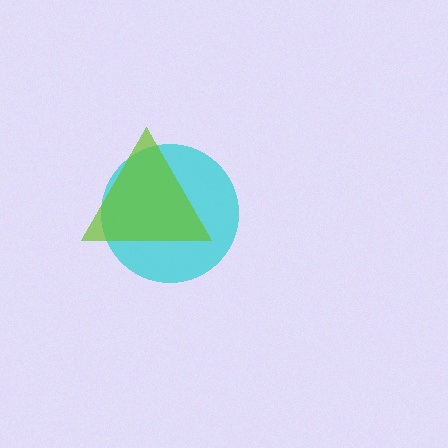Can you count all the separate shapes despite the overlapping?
Yes, there are 2 separate shapes.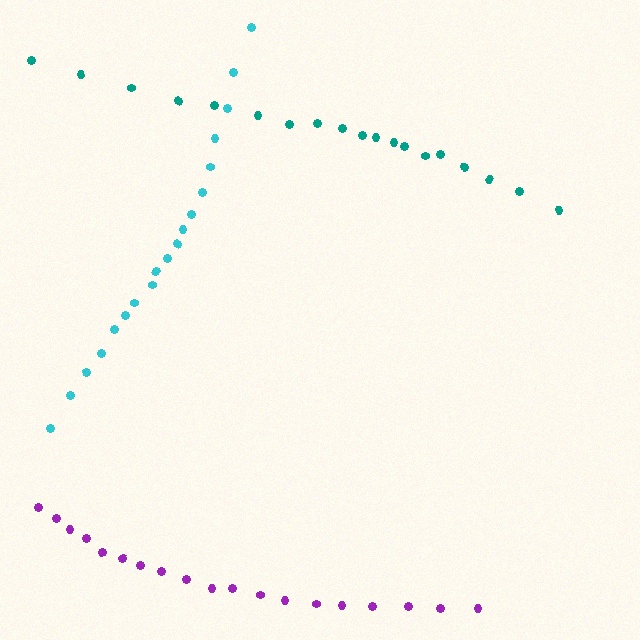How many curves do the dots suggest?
There are 3 distinct paths.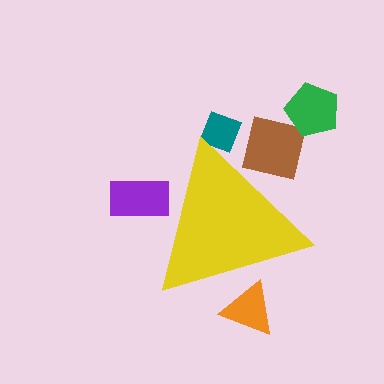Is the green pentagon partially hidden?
No, the green pentagon is fully visible.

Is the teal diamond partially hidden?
Yes, the teal diamond is partially hidden behind the yellow triangle.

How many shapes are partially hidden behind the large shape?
4 shapes are partially hidden.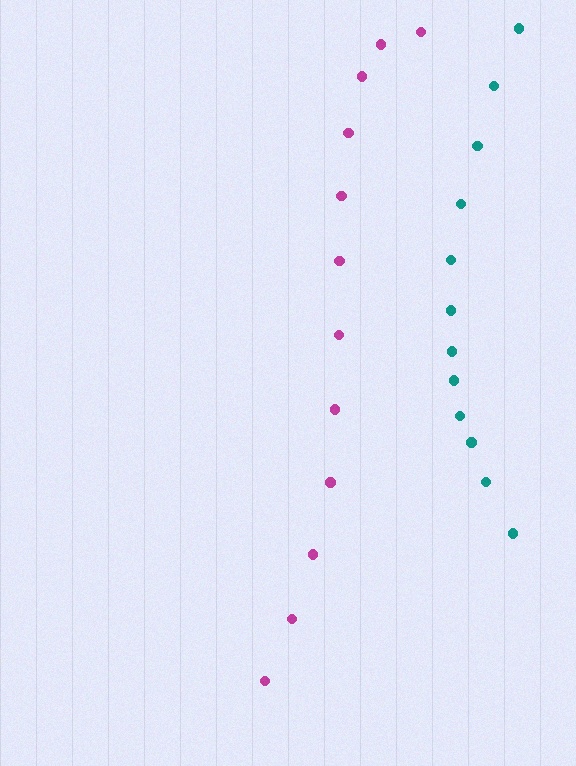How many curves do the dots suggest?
There are 2 distinct paths.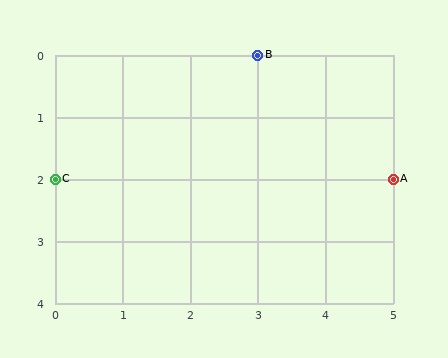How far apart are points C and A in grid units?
Points C and A are 5 columns apart.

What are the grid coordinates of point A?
Point A is at grid coordinates (5, 2).